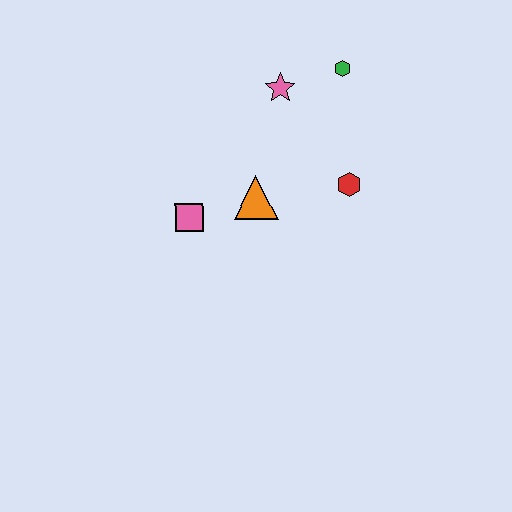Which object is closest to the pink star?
The green hexagon is closest to the pink star.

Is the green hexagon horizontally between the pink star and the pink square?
No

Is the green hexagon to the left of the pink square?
No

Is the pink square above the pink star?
No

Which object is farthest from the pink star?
The pink square is farthest from the pink star.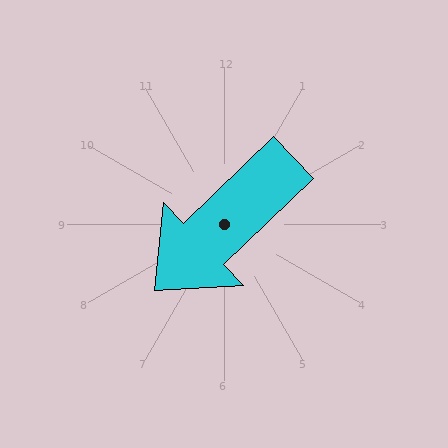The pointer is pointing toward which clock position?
Roughly 8 o'clock.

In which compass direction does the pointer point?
Southwest.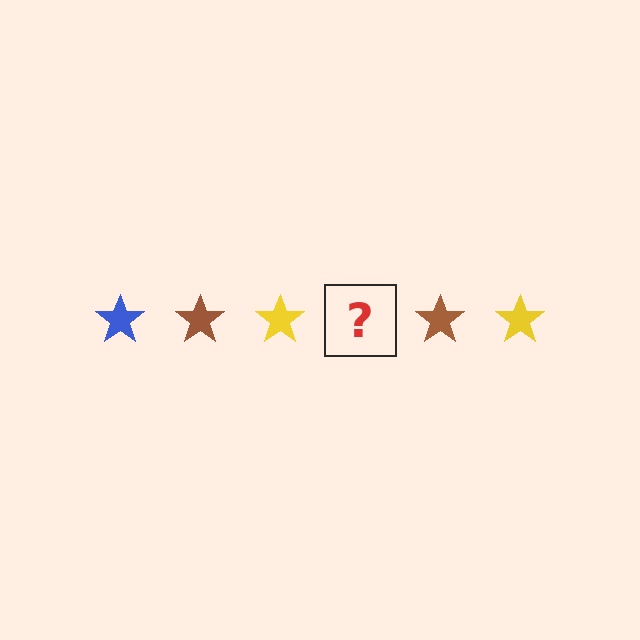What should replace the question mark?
The question mark should be replaced with a blue star.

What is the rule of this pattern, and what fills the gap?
The rule is that the pattern cycles through blue, brown, yellow stars. The gap should be filled with a blue star.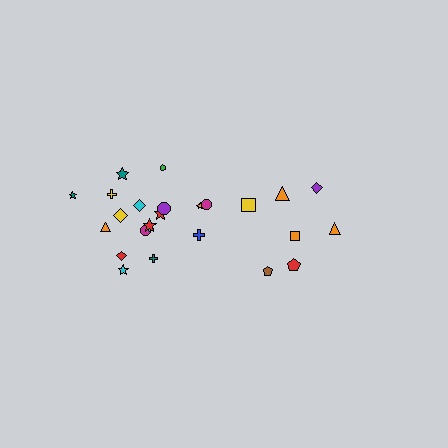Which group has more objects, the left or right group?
The left group.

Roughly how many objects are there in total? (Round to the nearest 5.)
Roughly 25 objects in total.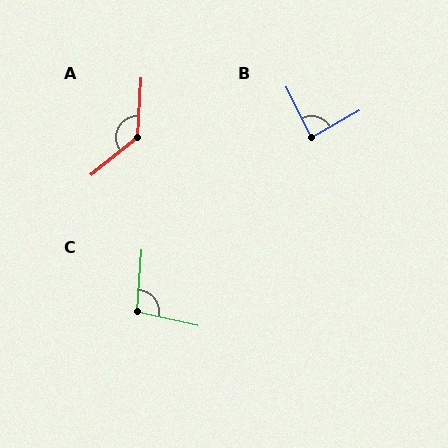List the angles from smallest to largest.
B (86°), C (98°), A (132°).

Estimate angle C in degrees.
Approximately 98 degrees.